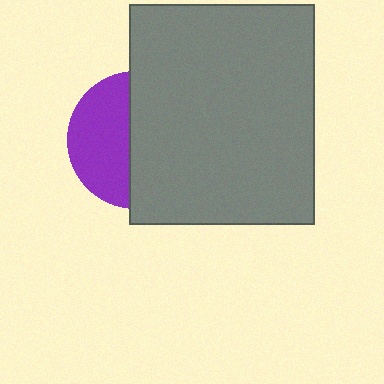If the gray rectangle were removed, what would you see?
You would see the complete purple circle.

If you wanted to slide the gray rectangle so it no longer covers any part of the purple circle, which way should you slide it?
Slide it right — that is the most direct way to separate the two shapes.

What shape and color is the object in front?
The object in front is a gray rectangle.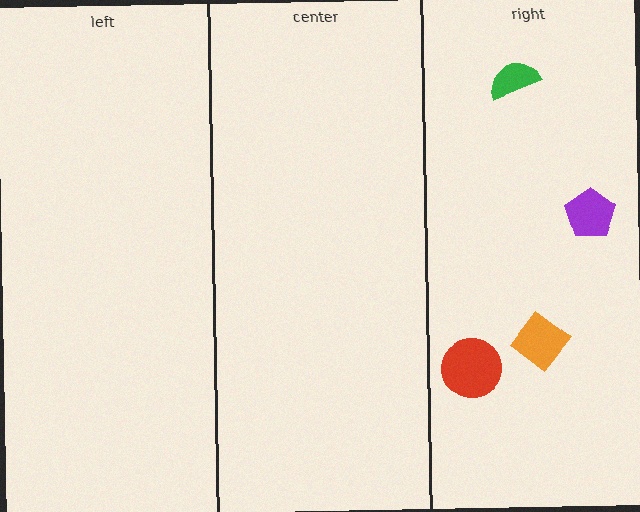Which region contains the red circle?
The right region.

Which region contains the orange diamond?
The right region.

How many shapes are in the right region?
4.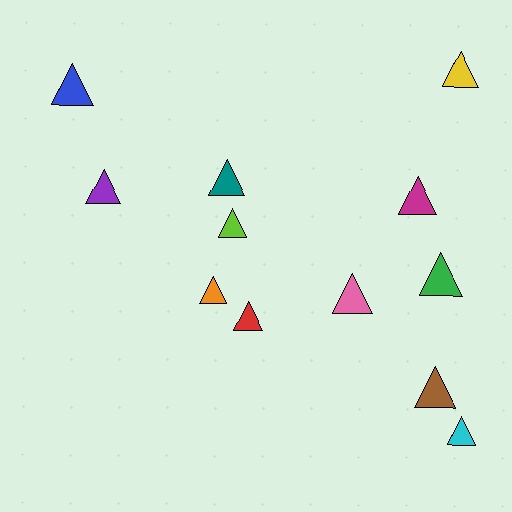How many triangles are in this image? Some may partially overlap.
There are 12 triangles.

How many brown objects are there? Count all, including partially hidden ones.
There is 1 brown object.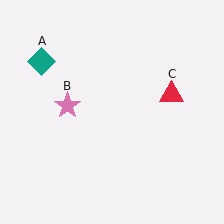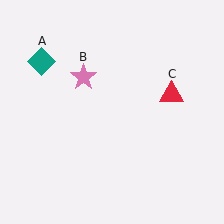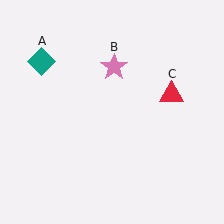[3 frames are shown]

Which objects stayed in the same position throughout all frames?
Teal diamond (object A) and red triangle (object C) remained stationary.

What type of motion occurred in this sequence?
The pink star (object B) rotated clockwise around the center of the scene.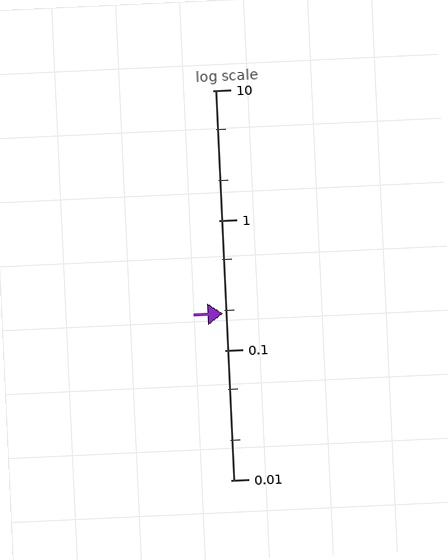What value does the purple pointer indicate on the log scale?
The pointer indicates approximately 0.19.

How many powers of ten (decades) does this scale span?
The scale spans 3 decades, from 0.01 to 10.